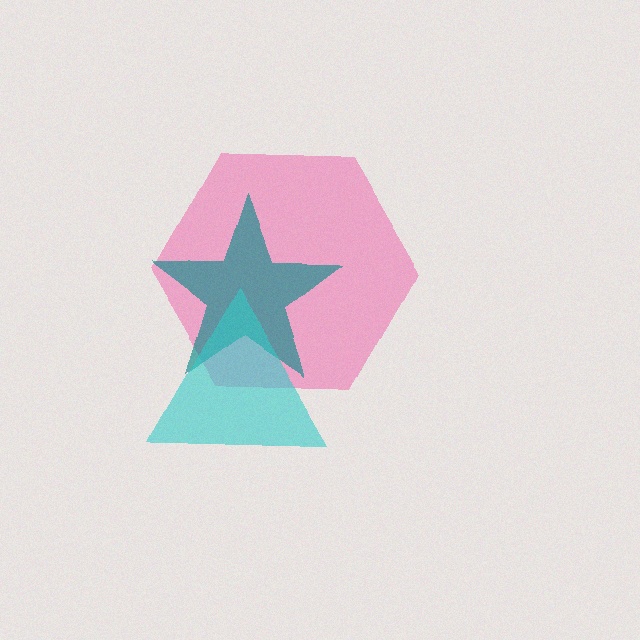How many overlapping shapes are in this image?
There are 3 overlapping shapes in the image.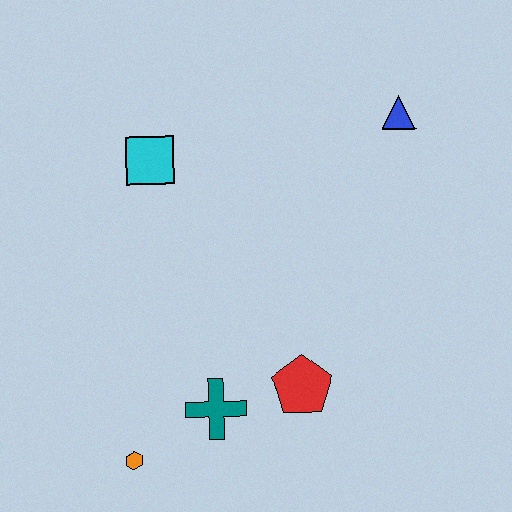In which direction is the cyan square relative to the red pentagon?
The cyan square is above the red pentagon.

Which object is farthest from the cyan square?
The orange hexagon is farthest from the cyan square.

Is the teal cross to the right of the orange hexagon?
Yes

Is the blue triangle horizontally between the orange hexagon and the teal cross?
No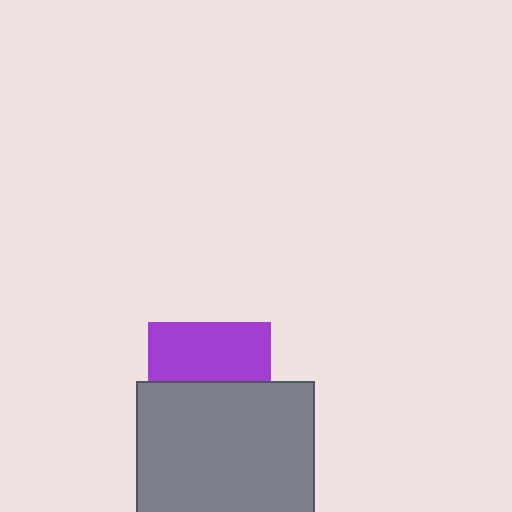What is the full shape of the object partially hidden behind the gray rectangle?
The partially hidden object is a purple square.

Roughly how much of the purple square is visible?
About half of it is visible (roughly 49%).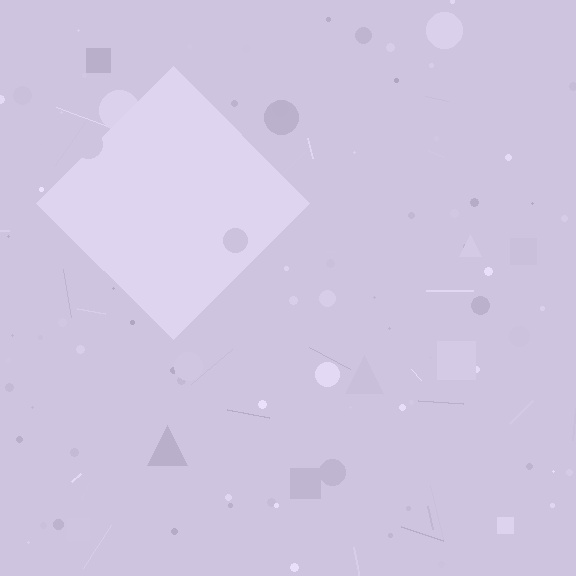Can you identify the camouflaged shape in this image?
The camouflaged shape is a diamond.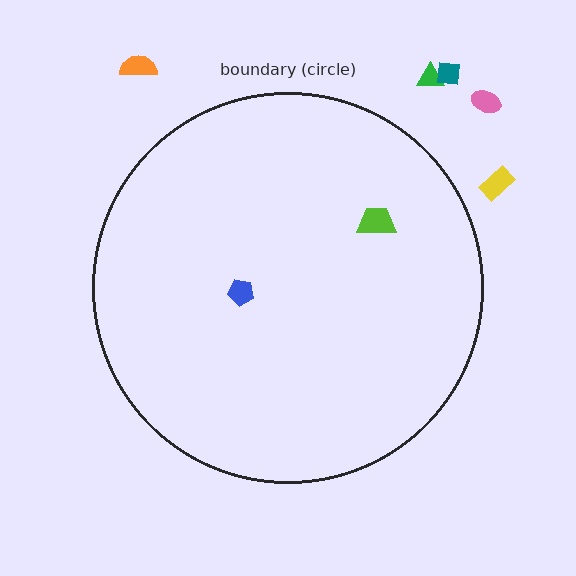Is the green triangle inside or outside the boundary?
Outside.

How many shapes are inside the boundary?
2 inside, 5 outside.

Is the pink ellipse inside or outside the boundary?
Outside.